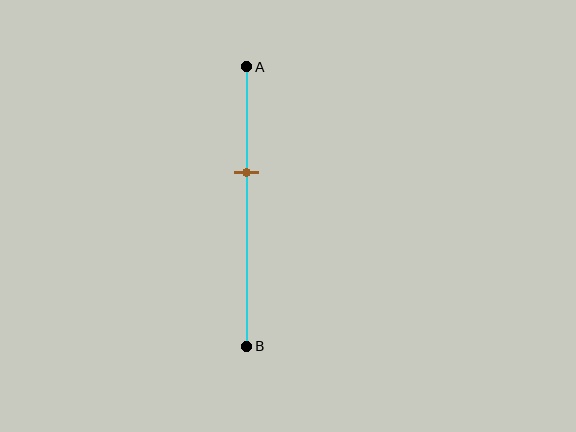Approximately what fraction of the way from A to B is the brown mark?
The brown mark is approximately 40% of the way from A to B.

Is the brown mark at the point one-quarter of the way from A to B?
No, the mark is at about 40% from A, not at the 25% one-quarter point.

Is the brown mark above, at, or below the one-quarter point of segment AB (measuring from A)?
The brown mark is below the one-quarter point of segment AB.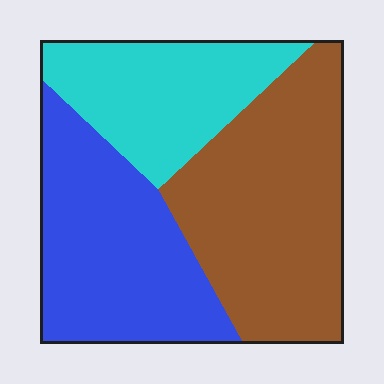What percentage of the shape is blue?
Blue covers roughly 35% of the shape.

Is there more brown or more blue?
Brown.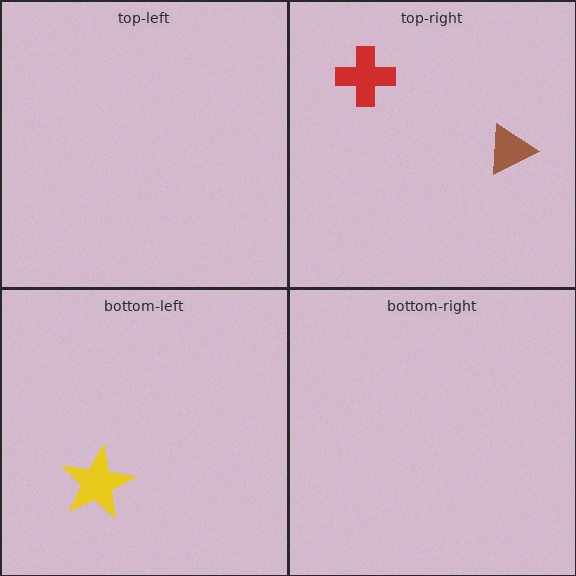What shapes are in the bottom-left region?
The yellow star.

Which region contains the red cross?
The top-right region.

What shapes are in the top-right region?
The brown triangle, the red cross.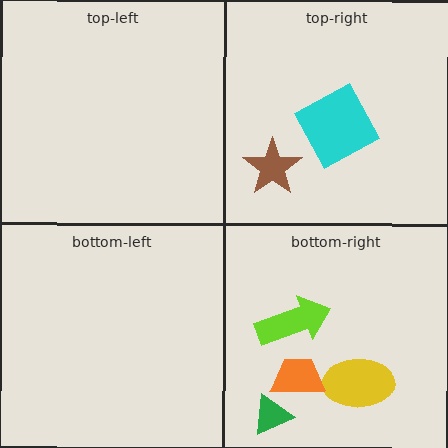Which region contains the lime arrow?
The bottom-right region.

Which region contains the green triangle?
The bottom-right region.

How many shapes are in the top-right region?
2.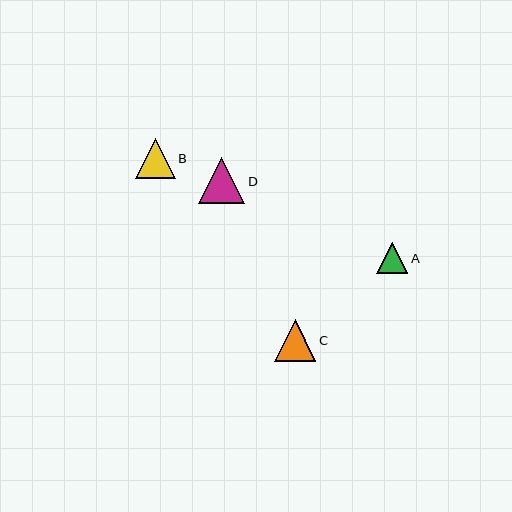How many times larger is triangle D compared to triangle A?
Triangle D is approximately 1.5 times the size of triangle A.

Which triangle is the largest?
Triangle D is the largest with a size of approximately 46 pixels.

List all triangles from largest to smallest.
From largest to smallest: D, C, B, A.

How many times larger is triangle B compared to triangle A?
Triangle B is approximately 1.3 times the size of triangle A.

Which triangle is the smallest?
Triangle A is the smallest with a size of approximately 31 pixels.